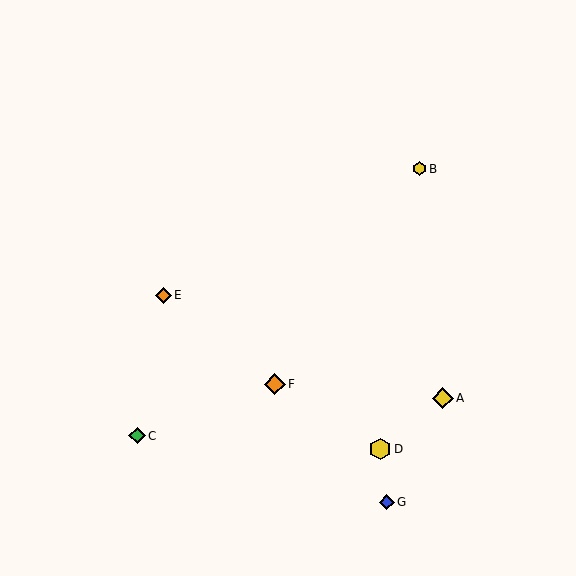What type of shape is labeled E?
Shape E is an orange diamond.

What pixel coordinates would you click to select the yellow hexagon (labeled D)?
Click at (380, 449) to select the yellow hexagon D.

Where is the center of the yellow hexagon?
The center of the yellow hexagon is at (380, 449).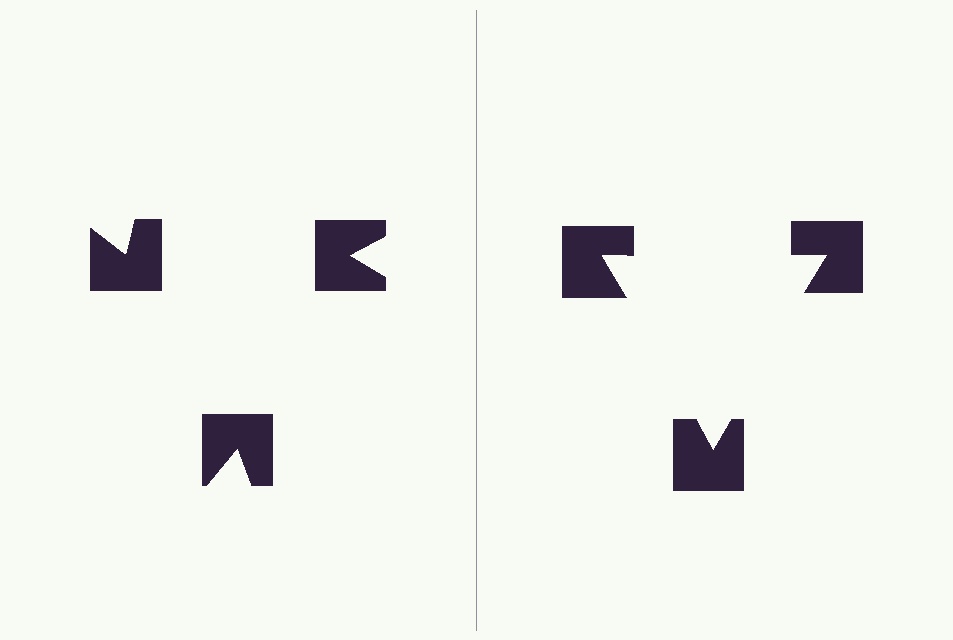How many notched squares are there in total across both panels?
6 — 3 on each side.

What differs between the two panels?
The notched squares are positioned identically on both sides; only the wedge orientations differ. On the right they align to a triangle; on the left they are misaligned.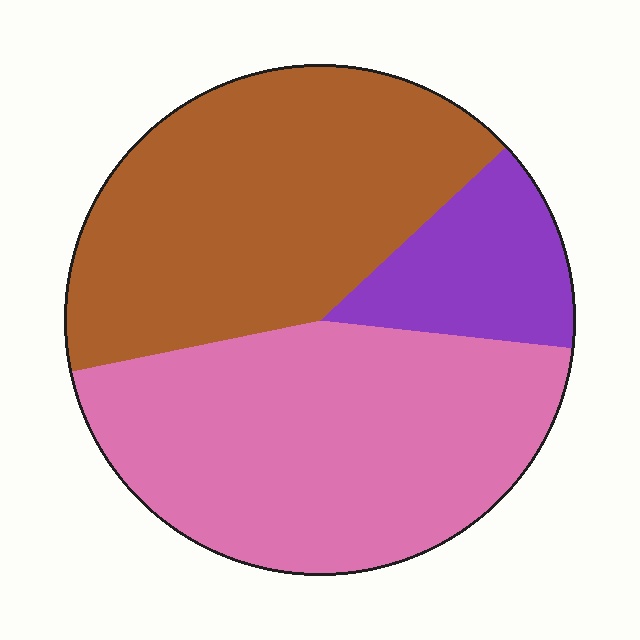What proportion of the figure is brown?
Brown takes up about two fifths (2/5) of the figure.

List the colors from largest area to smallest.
From largest to smallest: pink, brown, purple.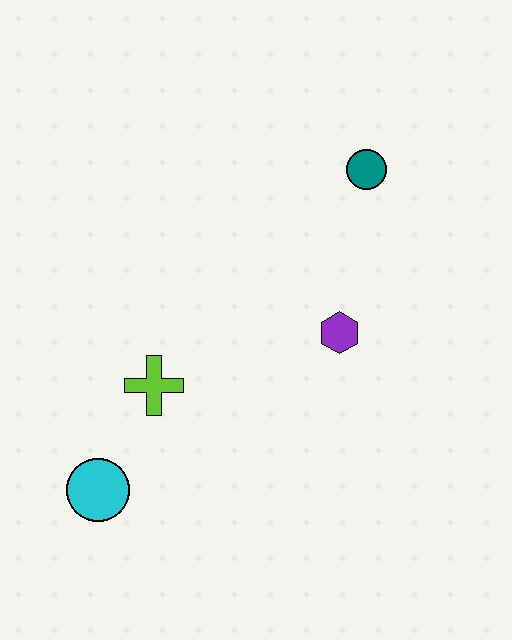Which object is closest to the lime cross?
The cyan circle is closest to the lime cross.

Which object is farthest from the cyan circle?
The teal circle is farthest from the cyan circle.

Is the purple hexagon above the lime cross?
Yes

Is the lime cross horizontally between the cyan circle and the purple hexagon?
Yes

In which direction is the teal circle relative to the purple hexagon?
The teal circle is above the purple hexagon.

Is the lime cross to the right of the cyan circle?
Yes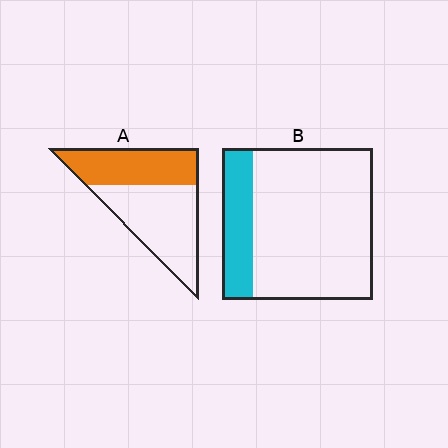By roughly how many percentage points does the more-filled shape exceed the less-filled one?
By roughly 20 percentage points (A over B).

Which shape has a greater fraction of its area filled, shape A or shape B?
Shape A.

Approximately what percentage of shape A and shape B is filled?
A is approximately 45% and B is approximately 20%.